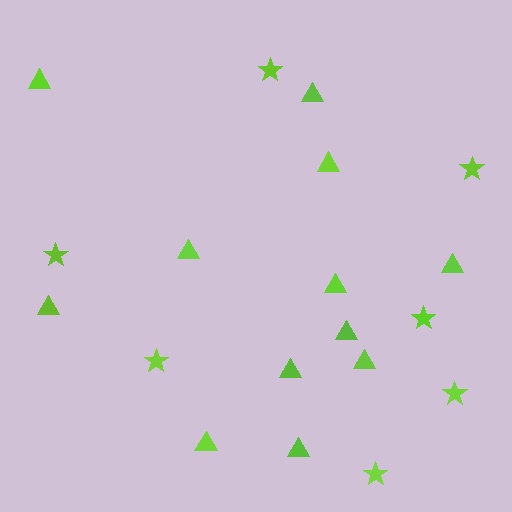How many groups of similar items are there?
There are 2 groups: one group of stars (7) and one group of triangles (12).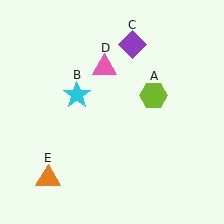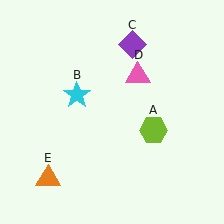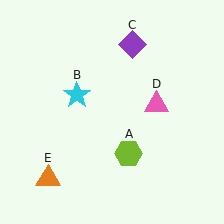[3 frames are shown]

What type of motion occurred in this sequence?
The lime hexagon (object A), pink triangle (object D) rotated clockwise around the center of the scene.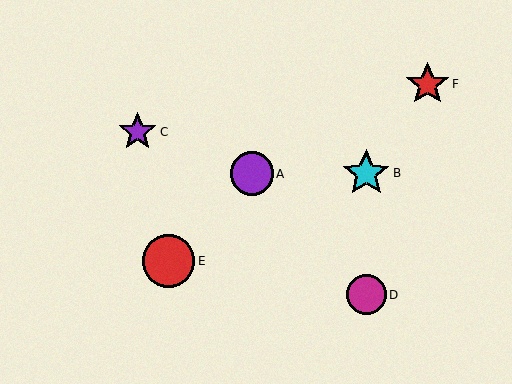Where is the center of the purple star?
The center of the purple star is at (137, 132).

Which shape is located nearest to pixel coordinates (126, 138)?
The purple star (labeled C) at (137, 132) is nearest to that location.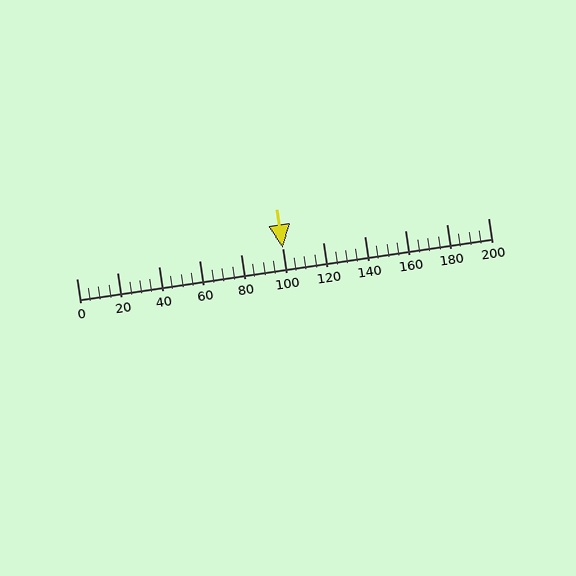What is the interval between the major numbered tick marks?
The major tick marks are spaced 20 units apart.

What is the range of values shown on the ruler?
The ruler shows values from 0 to 200.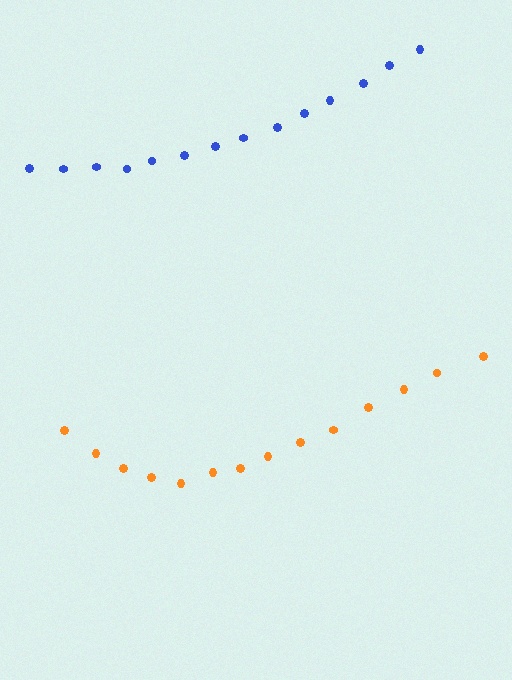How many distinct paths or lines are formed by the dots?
There are 2 distinct paths.